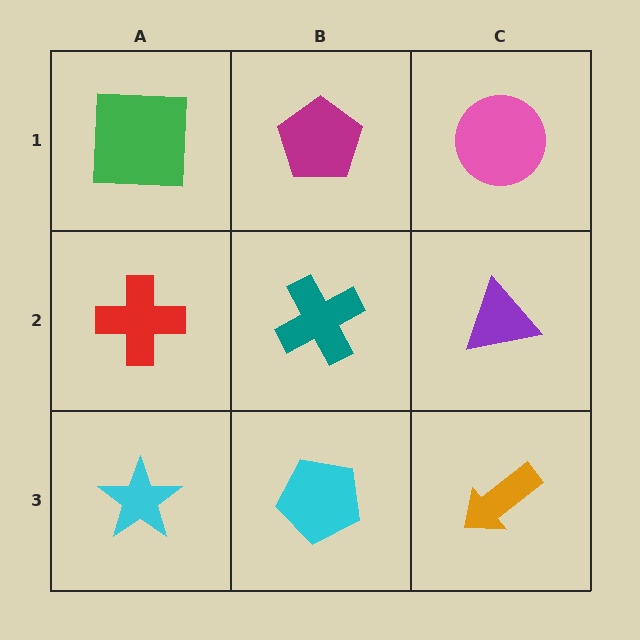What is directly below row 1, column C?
A purple triangle.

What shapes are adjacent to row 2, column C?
A pink circle (row 1, column C), an orange arrow (row 3, column C), a teal cross (row 2, column B).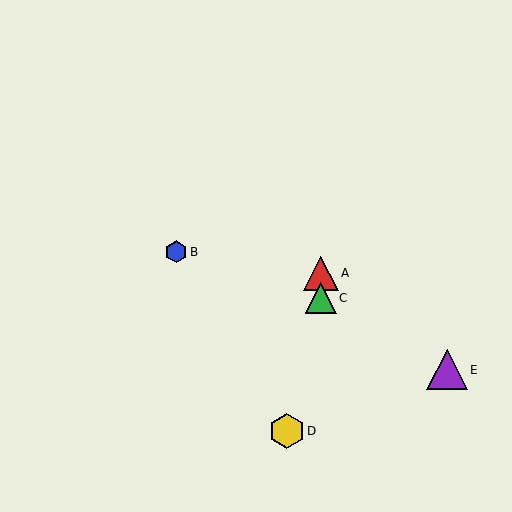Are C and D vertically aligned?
No, C is at x≈321 and D is at x≈287.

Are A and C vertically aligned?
Yes, both are at x≈321.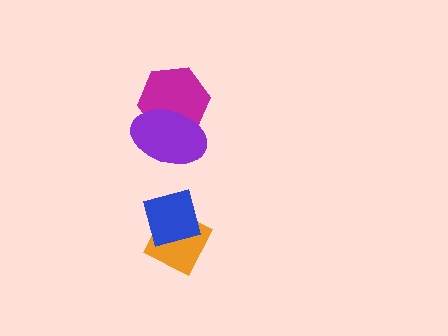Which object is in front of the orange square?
The blue square is in front of the orange square.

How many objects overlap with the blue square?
1 object overlaps with the blue square.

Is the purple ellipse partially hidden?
No, no other shape covers it.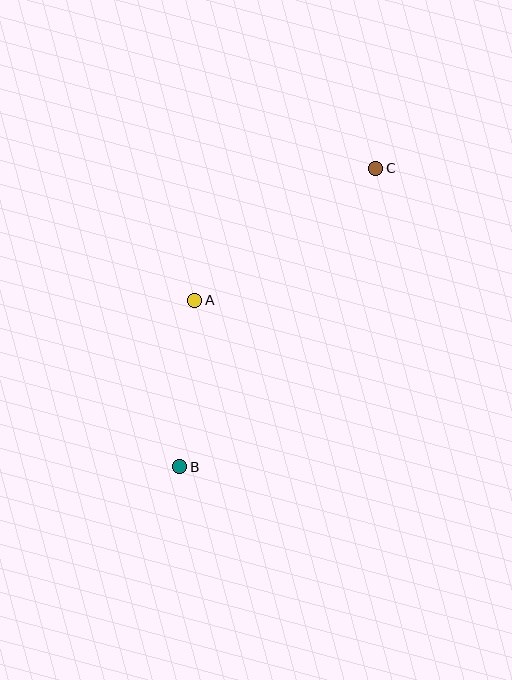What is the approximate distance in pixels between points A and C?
The distance between A and C is approximately 224 pixels.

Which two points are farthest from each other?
Points B and C are farthest from each other.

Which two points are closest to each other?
Points A and B are closest to each other.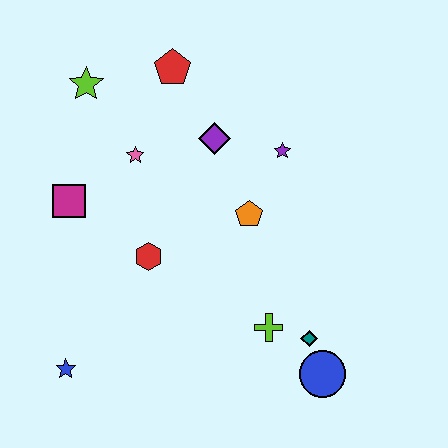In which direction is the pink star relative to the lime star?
The pink star is below the lime star.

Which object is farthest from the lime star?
The blue circle is farthest from the lime star.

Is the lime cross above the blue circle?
Yes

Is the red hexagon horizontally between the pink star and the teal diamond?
Yes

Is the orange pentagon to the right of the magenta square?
Yes